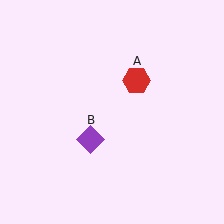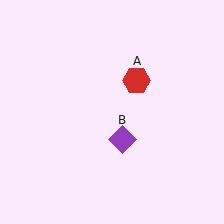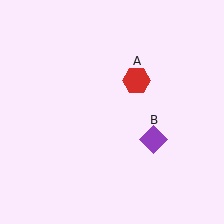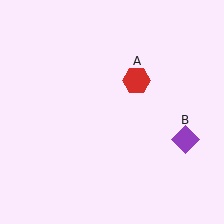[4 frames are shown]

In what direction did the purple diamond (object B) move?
The purple diamond (object B) moved right.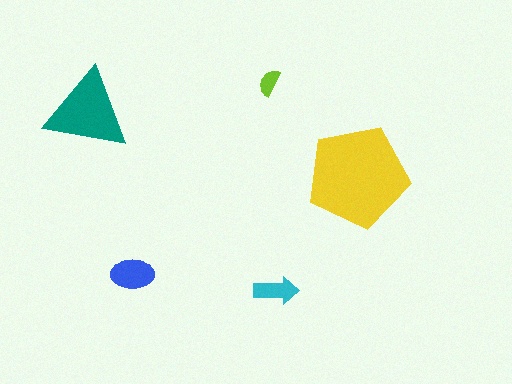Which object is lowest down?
The cyan arrow is bottommost.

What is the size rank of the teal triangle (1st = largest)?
2nd.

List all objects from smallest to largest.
The lime semicircle, the cyan arrow, the blue ellipse, the teal triangle, the yellow pentagon.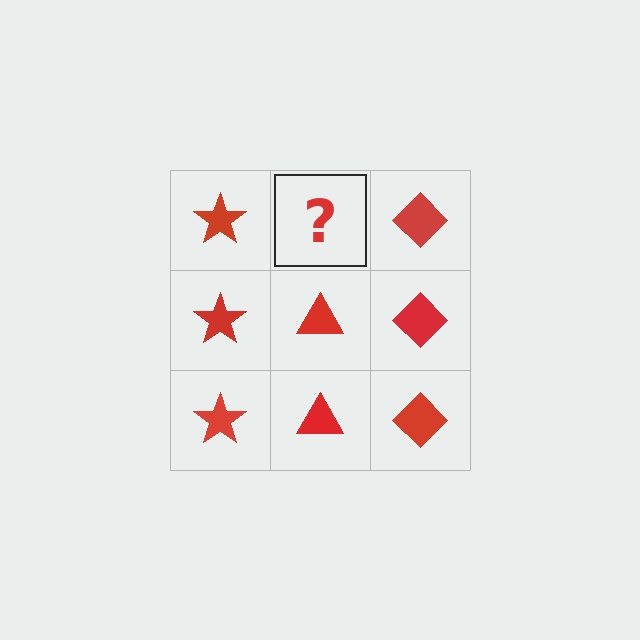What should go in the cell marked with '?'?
The missing cell should contain a red triangle.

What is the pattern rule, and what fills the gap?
The rule is that each column has a consistent shape. The gap should be filled with a red triangle.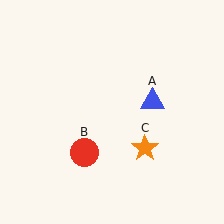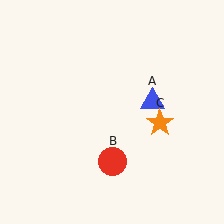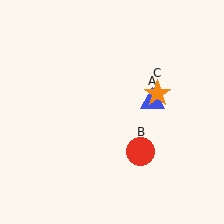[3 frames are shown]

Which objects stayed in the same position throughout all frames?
Blue triangle (object A) remained stationary.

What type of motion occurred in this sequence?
The red circle (object B), orange star (object C) rotated counterclockwise around the center of the scene.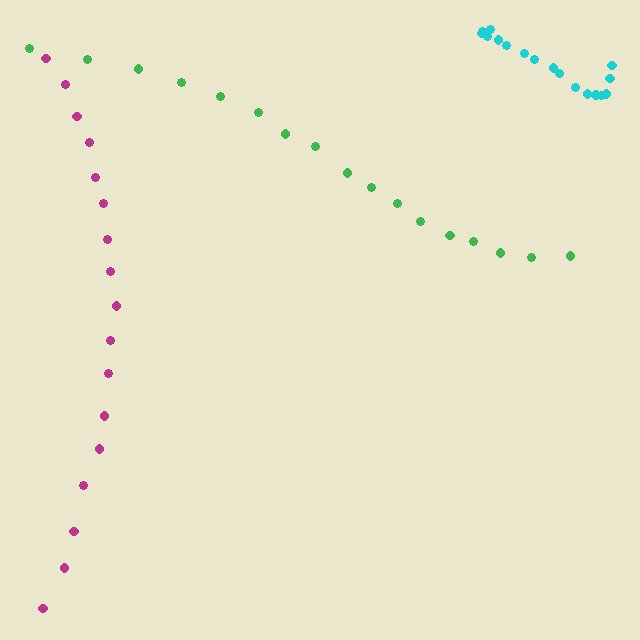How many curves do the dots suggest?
There are 3 distinct paths.